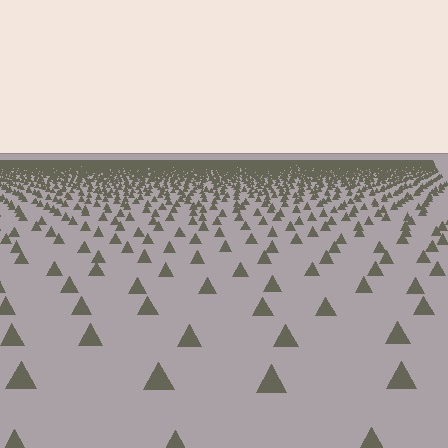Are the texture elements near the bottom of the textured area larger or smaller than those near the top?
Larger. Near the bottom, elements are closer to the viewer and appear at a bigger on-screen size.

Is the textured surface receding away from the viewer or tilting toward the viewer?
The surface is receding away from the viewer. Texture elements get smaller and denser toward the top.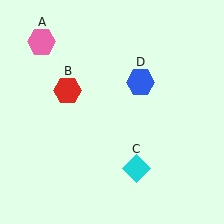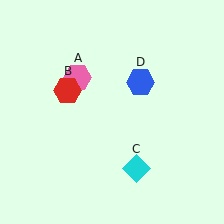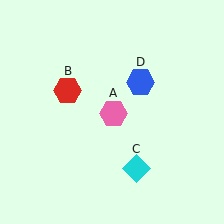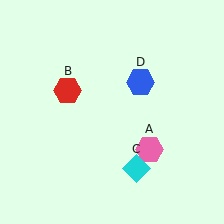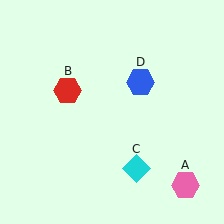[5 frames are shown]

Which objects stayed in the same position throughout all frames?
Red hexagon (object B) and cyan diamond (object C) and blue hexagon (object D) remained stationary.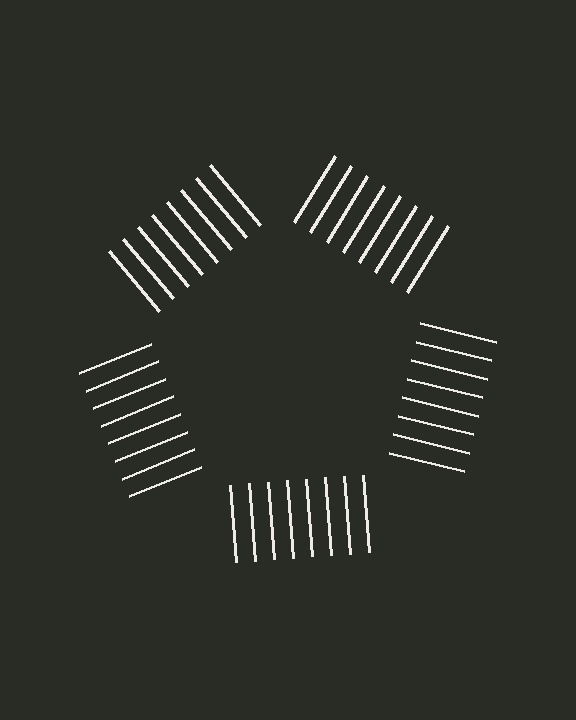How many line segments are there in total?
40 — 8 along each of the 5 edges.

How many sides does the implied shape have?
5 sides — the line-ends trace a pentagon.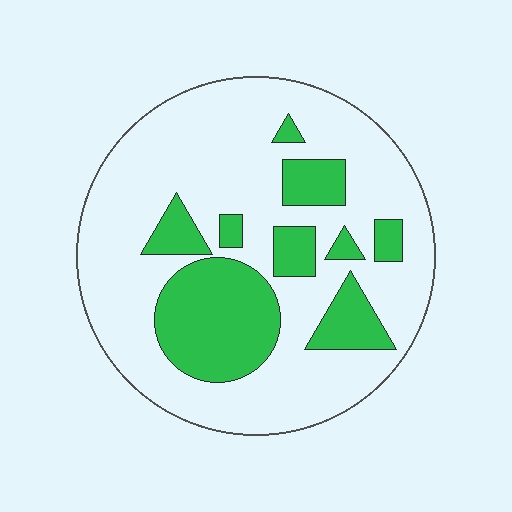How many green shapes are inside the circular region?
9.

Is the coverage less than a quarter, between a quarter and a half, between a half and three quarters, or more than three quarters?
Between a quarter and a half.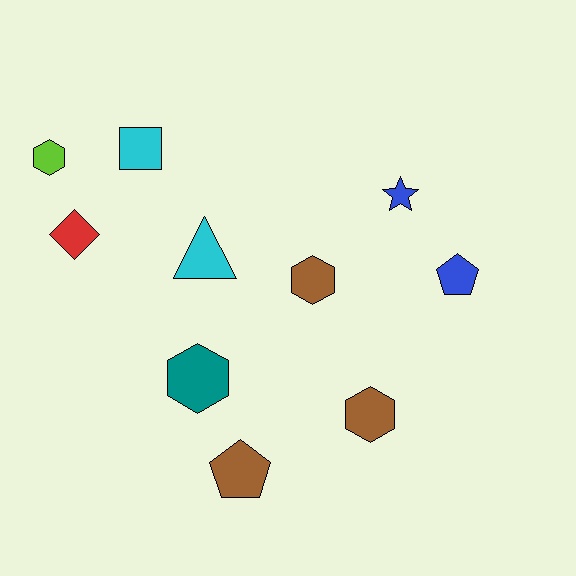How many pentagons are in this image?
There are 2 pentagons.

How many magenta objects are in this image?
There are no magenta objects.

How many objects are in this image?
There are 10 objects.